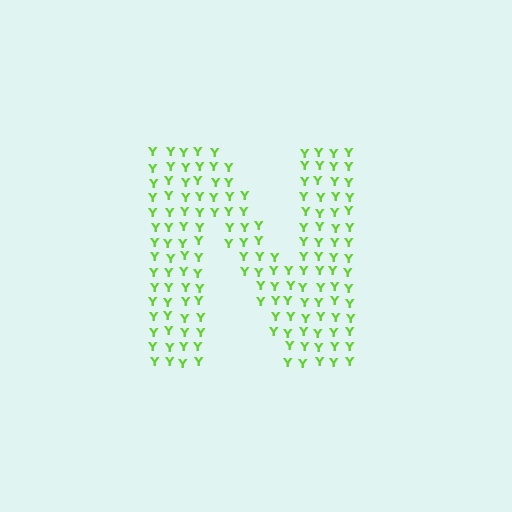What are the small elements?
The small elements are letter Y's.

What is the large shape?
The large shape is the letter N.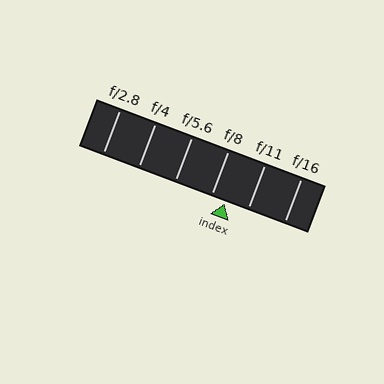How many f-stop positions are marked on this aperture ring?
There are 6 f-stop positions marked.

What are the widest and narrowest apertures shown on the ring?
The widest aperture shown is f/2.8 and the narrowest is f/16.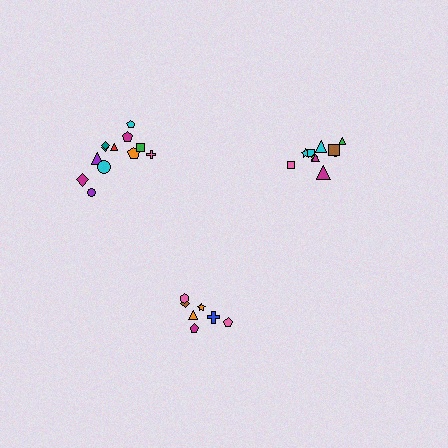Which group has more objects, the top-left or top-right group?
The top-left group.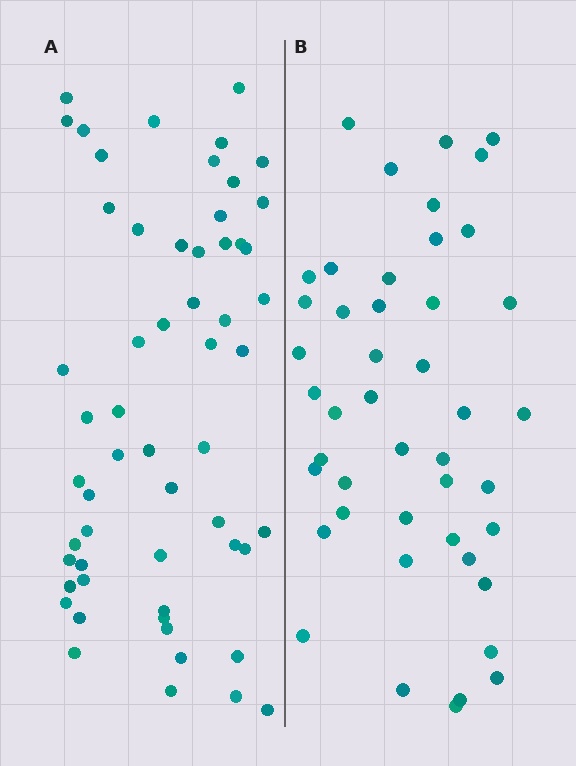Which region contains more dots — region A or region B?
Region A (the left region) has more dots.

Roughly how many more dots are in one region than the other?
Region A has roughly 12 or so more dots than region B.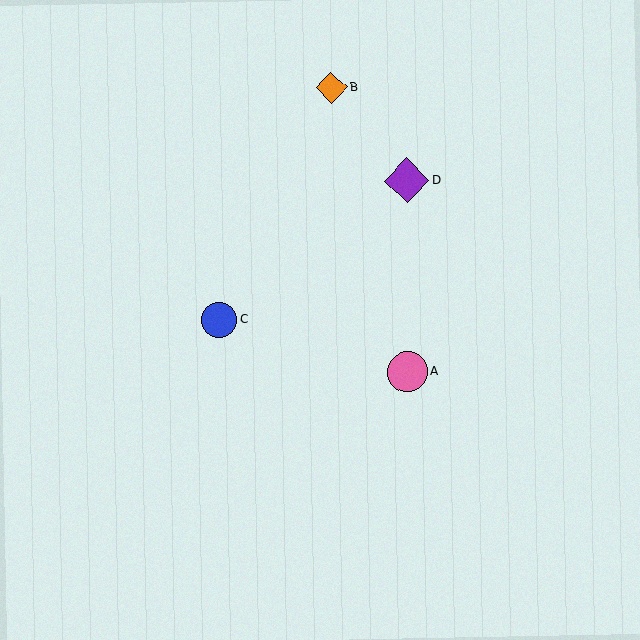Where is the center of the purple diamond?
The center of the purple diamond is at (407, 180).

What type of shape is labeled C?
Shape C is a blue circle.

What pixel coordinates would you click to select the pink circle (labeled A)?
Click at (407, 372) to select the pink circle A.